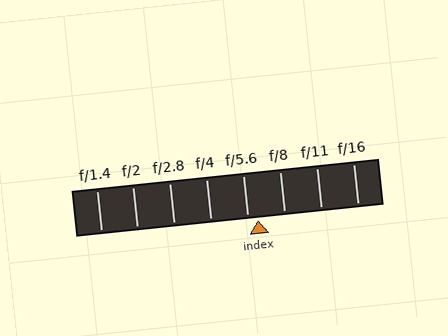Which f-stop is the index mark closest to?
The index mark is closest to f/5.6.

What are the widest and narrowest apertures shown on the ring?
The widest aperture shown is f/1.4 and the narrowest is f/16.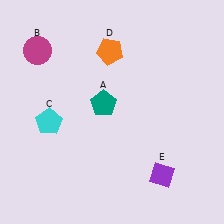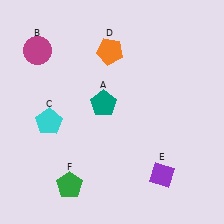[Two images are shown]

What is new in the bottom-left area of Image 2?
A green pentagon (F) was added in the bottom-left area of Image 2.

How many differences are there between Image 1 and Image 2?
There is 1 difference between the two images.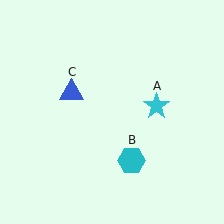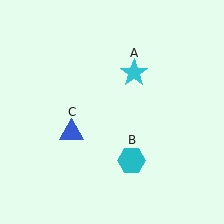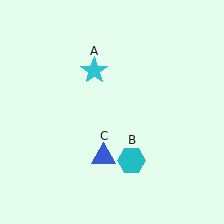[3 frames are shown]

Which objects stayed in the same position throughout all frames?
Cyan hexagon (object B) remained stationary.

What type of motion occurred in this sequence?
The cyan star (object A), blue triangle (object C) rotated counterclockwise around the center of the scene.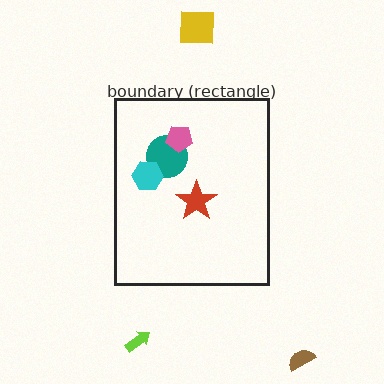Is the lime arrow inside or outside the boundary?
Outside.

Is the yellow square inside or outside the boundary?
Outside.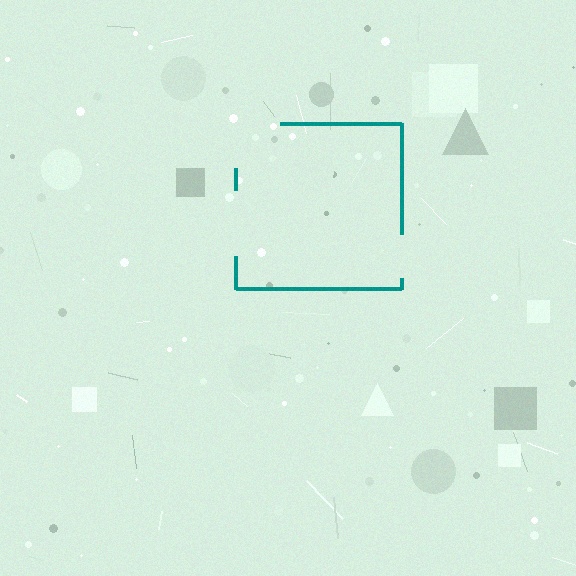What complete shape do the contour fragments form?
The contour fragments form a square.